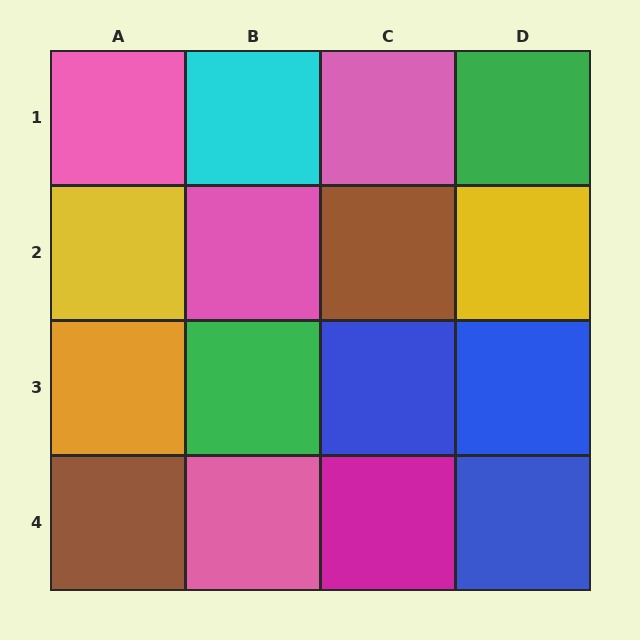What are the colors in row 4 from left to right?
Brown, pink, magenta, blue.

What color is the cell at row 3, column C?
Blue.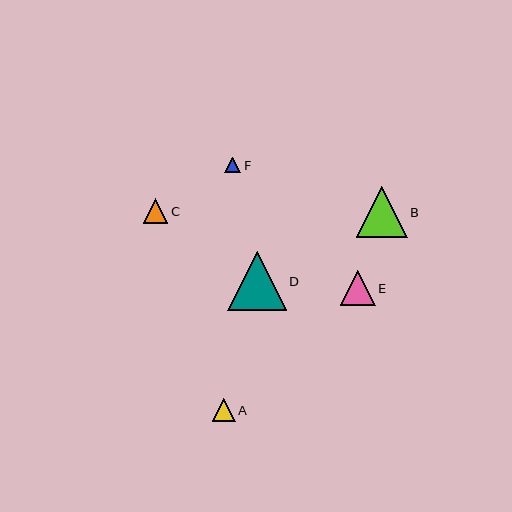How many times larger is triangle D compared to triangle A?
Triangle D is approximately 2.6 times the size of triangle A.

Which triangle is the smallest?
Triangle F is the smallest with a size of approximately 16 pixels.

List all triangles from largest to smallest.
From largest to smallest: D, B, E, C, A, F.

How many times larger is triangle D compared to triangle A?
Triangle D is approximately 2.6 times the size of triangle A.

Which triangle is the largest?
Triangle D is the largest with a size of approximately 59 pixels.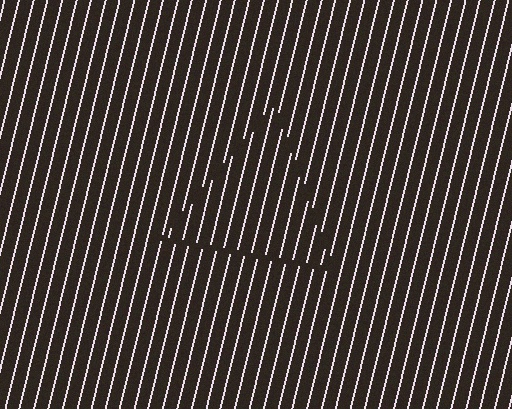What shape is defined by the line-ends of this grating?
An illusory triangle. The interior of the shape contains the same grating, shifted by half a period — the contour is defined by the phase discontinuity where line-ends from the inner and outer gratings abut.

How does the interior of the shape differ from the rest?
The interior of the shape contains the same grating, shifted by half a period — the contour is defined by the phase discontinuity where line-ends from the inner and outer gratings abut.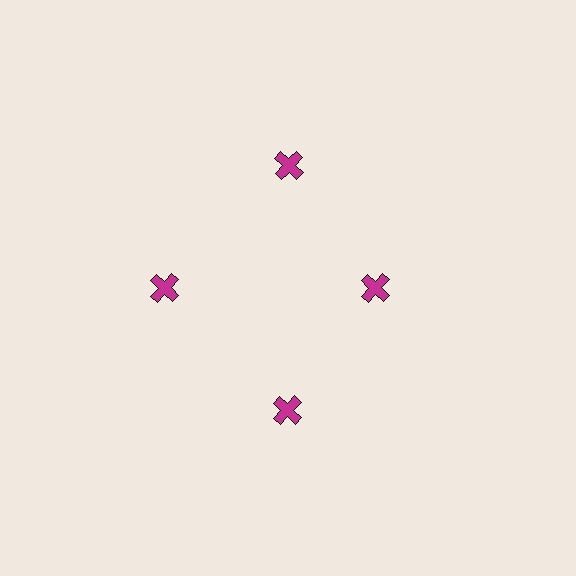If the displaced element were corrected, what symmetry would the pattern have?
It would have 4-fold rotational symmetry — the pattern would map onto itself every 90 degrees.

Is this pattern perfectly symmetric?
No. The 4 magenta crosses are arranged in a ring, but one element near the 3 o'clock position is pulled inward toward the center, breaking the 4-fold rotational symmetry.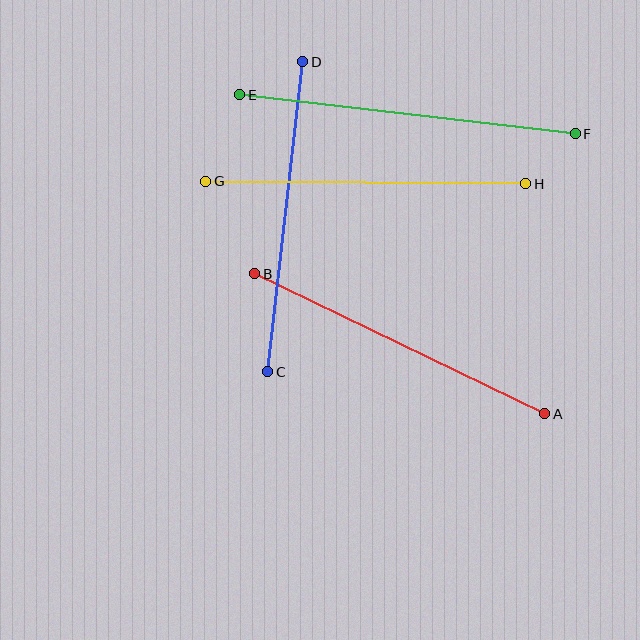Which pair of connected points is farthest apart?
Points E and F are farthest apart.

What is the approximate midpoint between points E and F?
The midpoint is at approximately (408, 114) pixels.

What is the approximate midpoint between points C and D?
The midpoint is at approximately (285, 217) pixels.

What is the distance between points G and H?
The distance is approximately 320 pixels.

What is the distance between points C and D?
The distance is approximately 312 pixels.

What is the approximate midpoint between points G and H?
The midpoint is at approximately (366, 183) pixels.